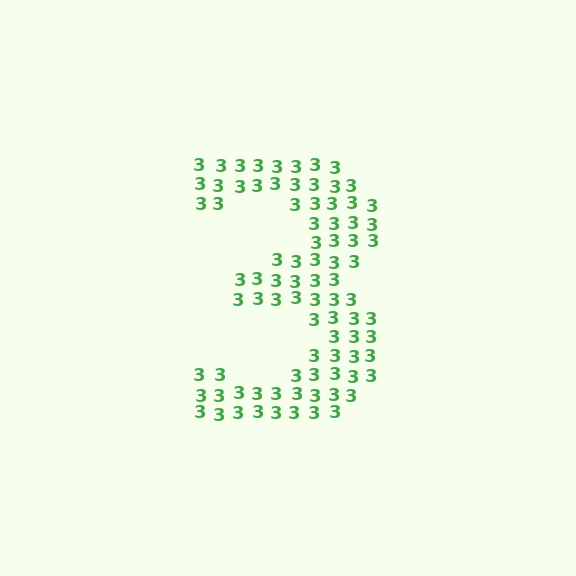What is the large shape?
The large shape is the digit 3.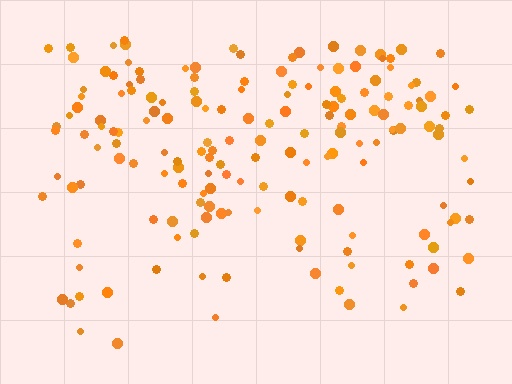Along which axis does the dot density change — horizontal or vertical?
Vertical.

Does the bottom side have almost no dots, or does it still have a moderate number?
Still a moderate number, just noticeably fewer than the top.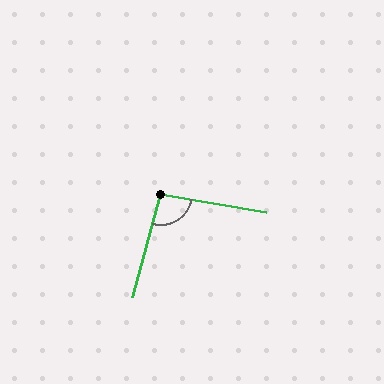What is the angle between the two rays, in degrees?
Approximately 95 degrees.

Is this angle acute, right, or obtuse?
It is obtuse.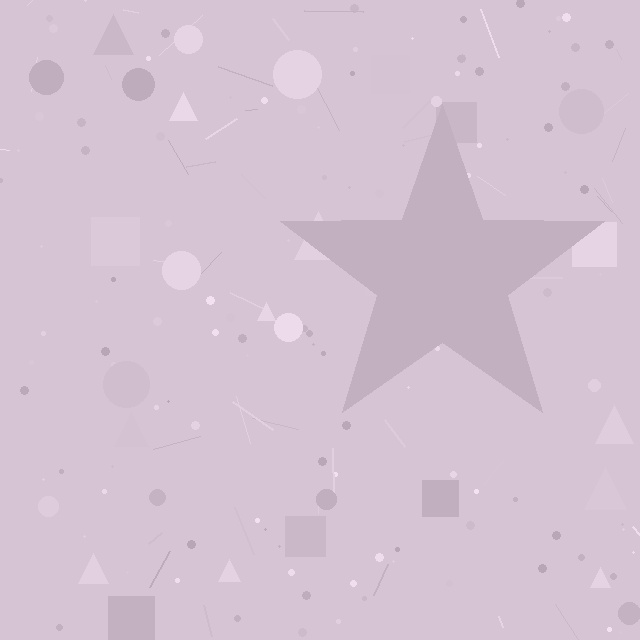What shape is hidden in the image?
A star is hidden in the image.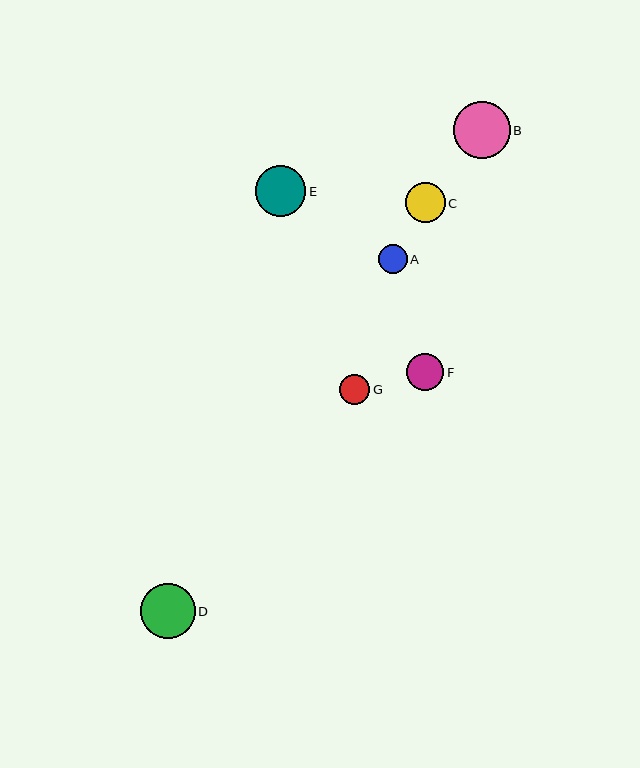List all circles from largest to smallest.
From largest to smallest: B, D, E, C, F, G, A.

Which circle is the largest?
Circle B is the largest with a size of approximately 57 pixels.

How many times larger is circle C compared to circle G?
Circle C is approximately 1.4 times the size of circle G.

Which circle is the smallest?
Circle A is the smallest with a size of approximately 29 pixels.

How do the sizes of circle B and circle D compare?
Circle B and circle D are approximately the same size.